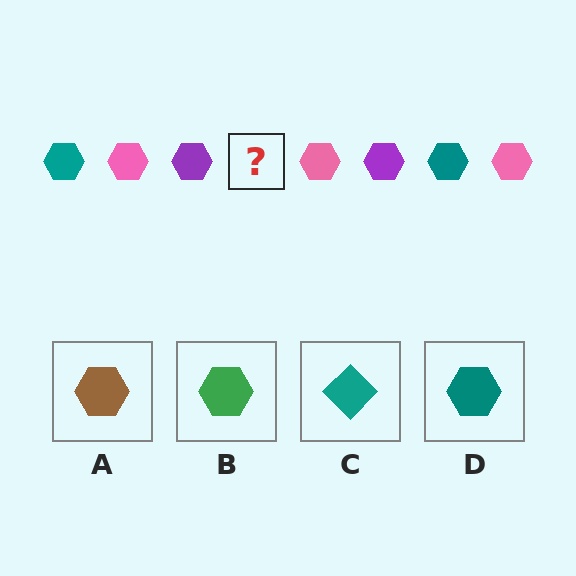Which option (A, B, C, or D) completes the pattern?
D.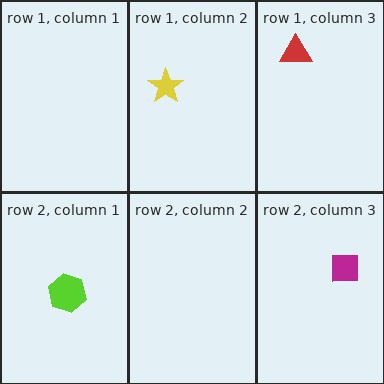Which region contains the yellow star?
The row 1, column 2 region.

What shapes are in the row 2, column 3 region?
The magenta square.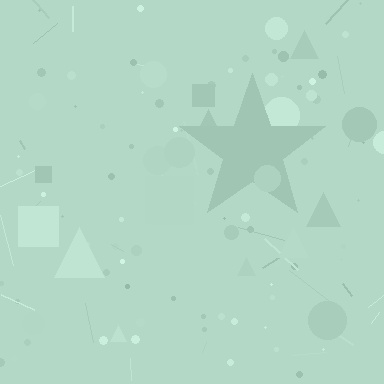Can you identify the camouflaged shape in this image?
The camouflaged shape is a star.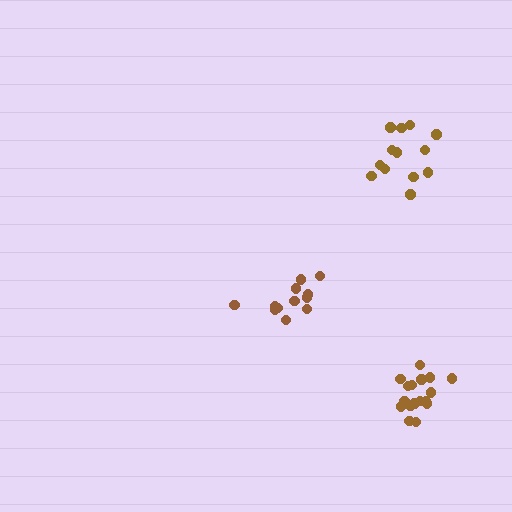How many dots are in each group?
Group 1: 12 dots, Group 2: 18 dots, Group 3: 13 dots (43 total).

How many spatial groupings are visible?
There are 3 spatial groupings.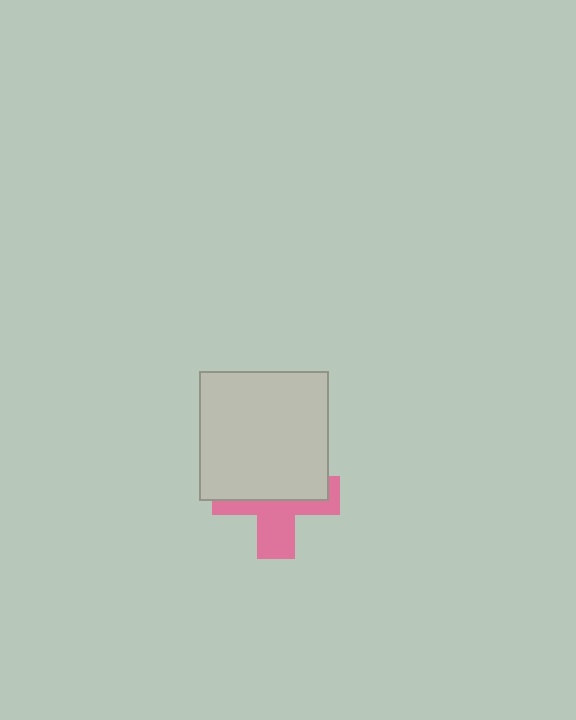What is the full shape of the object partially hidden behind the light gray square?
The partially hidden object is a pink cross.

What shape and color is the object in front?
The object in front is a light gray square.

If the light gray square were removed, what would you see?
You would see the complete pink cross.